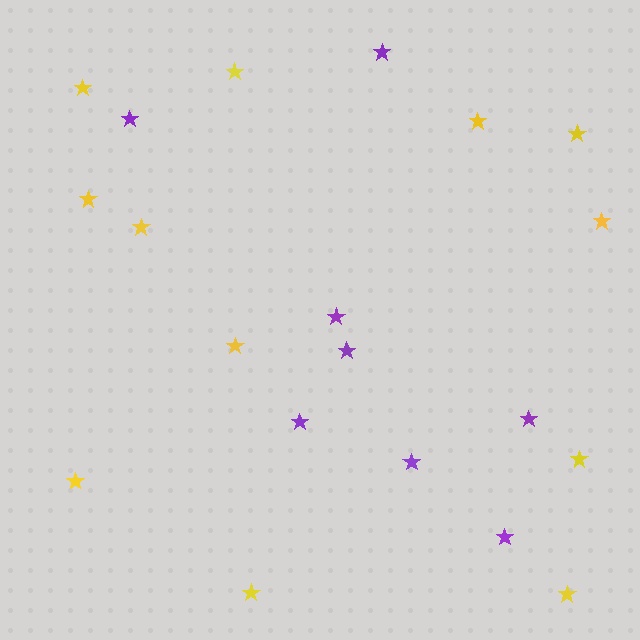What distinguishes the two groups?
There are 2 groups: one group of purple stars (8) and one group of yellow stars (12).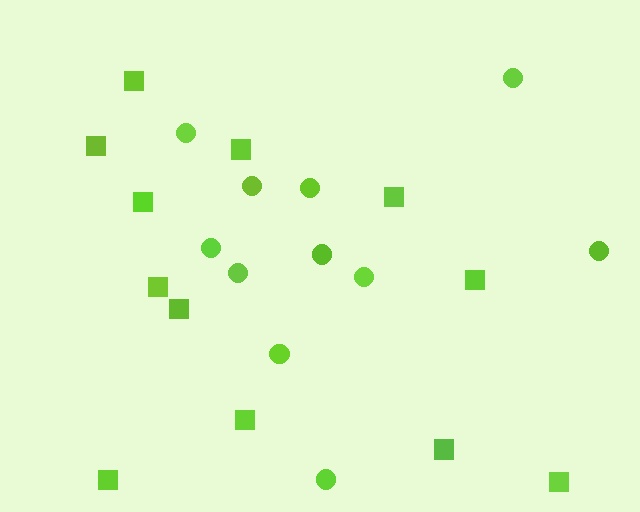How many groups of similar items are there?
There are 2 groups: one group of squares (12) and one group of circles (11).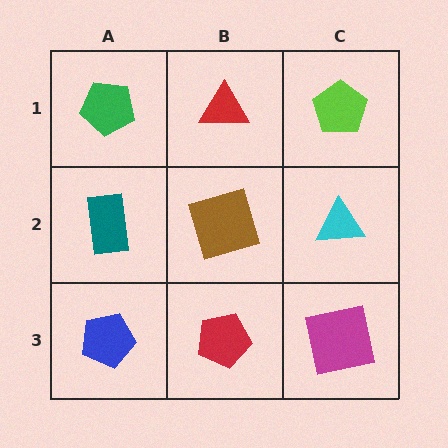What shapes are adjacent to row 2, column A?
A green pentagon (row 1, column A), a blue pentagon (row 3, column A), a brown square (row 2, column B).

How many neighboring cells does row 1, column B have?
3.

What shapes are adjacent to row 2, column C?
A lime pentagon (row 1, column C), a magenta square (row 3, column C), a brown square (row 2, column B).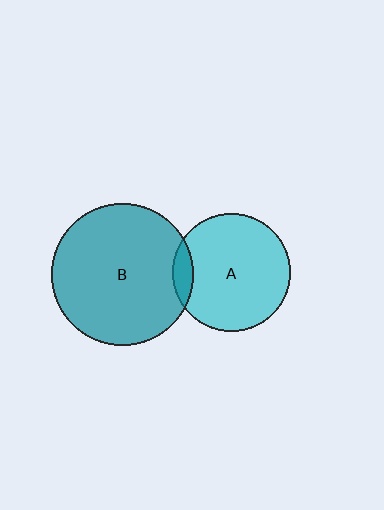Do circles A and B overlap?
Yes.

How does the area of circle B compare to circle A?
Approximately 1.4 times.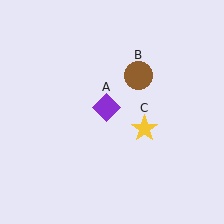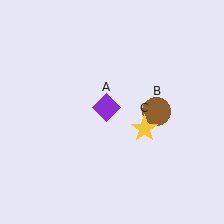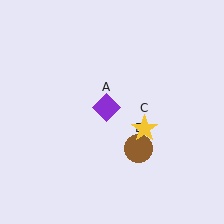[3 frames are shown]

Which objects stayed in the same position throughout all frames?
Purple diamond (object A) and yellow star (object C) remained stationary.